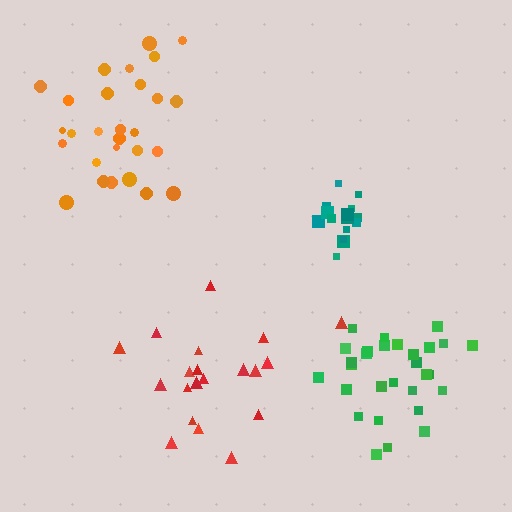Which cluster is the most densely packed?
Teal.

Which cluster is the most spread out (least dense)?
Red.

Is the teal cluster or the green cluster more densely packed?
Teal.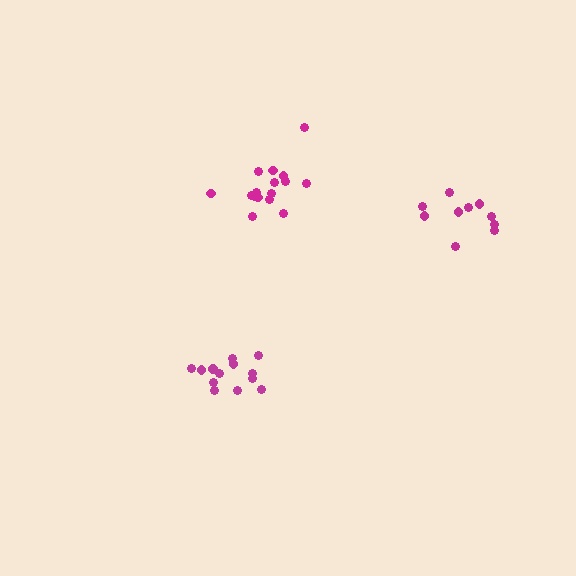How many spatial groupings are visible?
There are 3 spatial groupings.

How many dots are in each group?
Group 1: 10 dots, Group 2: 13 dots, Group 3: 16 dots (39 total).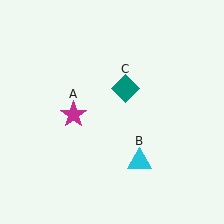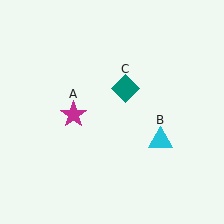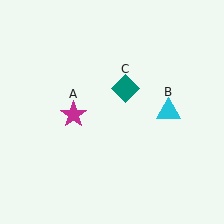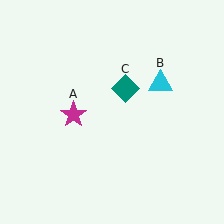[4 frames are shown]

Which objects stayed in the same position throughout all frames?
Magenta star (object A) and teal diamond (object C) remained stationary.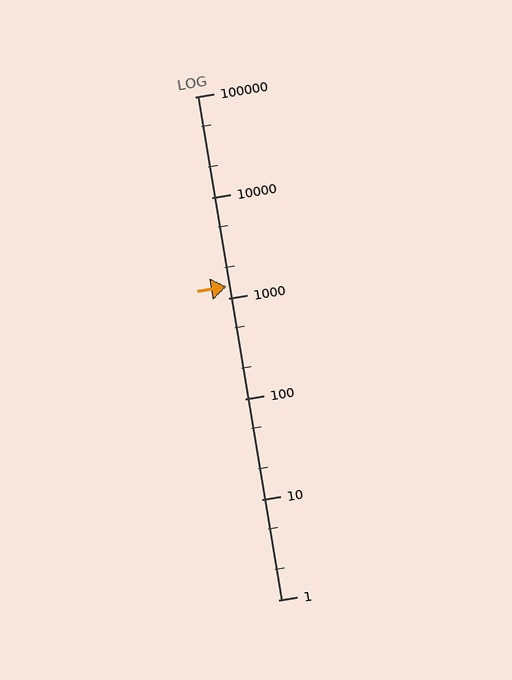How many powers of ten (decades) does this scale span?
The scale spans 5 decades, from 1 to 100000.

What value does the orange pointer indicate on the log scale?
The pointer indicates approximately 1300.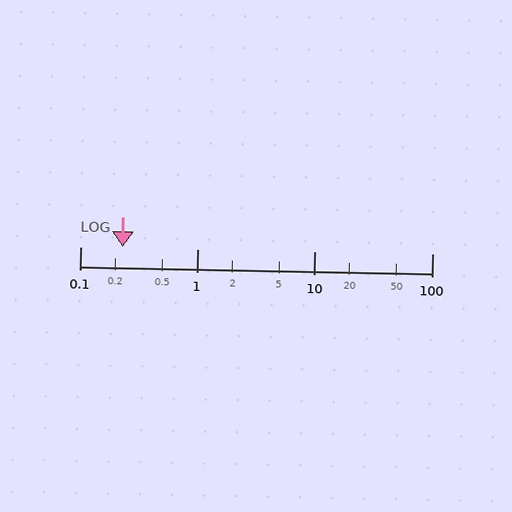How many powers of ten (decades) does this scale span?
The scale spans 3 decades, from 0.1 to 100.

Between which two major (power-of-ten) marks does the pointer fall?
The pointer is between 0.1 and 1.